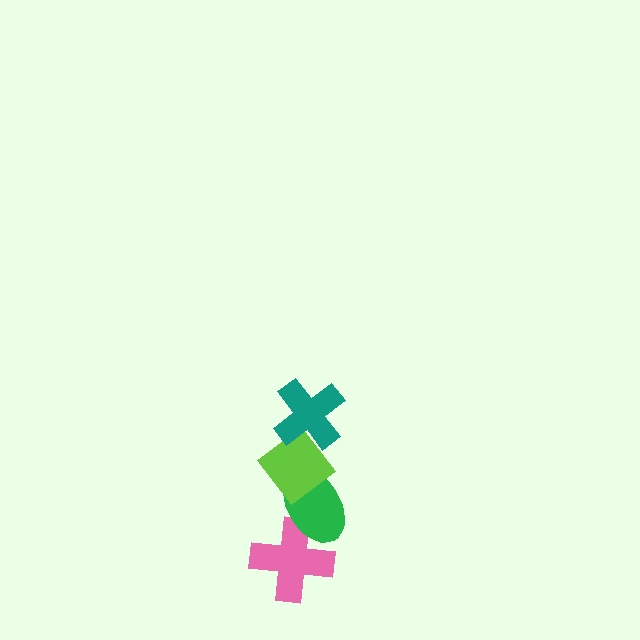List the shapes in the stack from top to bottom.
From top to bottom: the teal cross, the lime diamond, the green ellipse, the pink cross.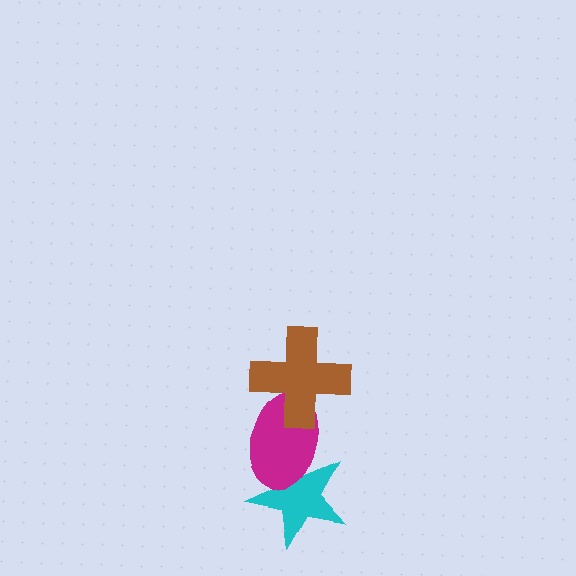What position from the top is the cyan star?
The cyan star is 3rd from the top.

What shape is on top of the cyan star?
The magenta ellipse is on top of the cyan star.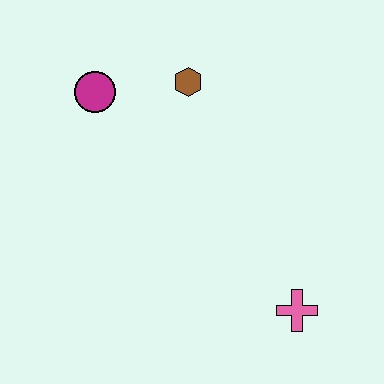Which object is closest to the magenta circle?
The brown hexagon is closest to the magenta circle.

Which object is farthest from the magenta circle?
The pink cross is farthest from the magenta circle.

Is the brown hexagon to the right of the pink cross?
No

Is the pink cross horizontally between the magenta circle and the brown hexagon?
No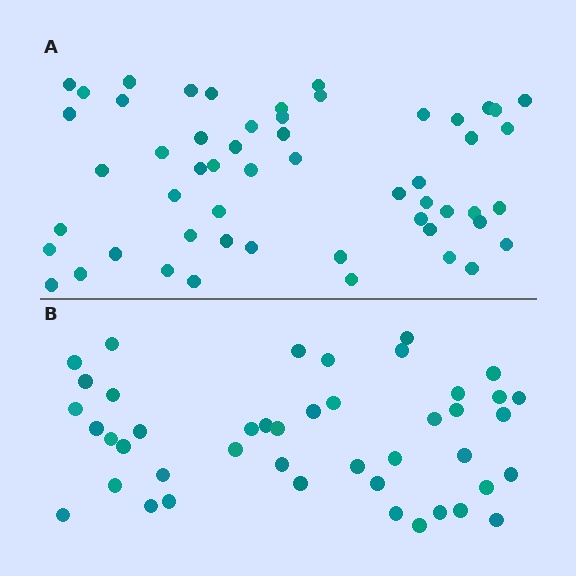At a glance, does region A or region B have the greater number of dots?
Region A (the top region) has more dots.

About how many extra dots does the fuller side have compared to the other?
Region A has roughly 10 or so more dots than region B.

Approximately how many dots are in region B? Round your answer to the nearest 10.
About 40 dots. (The exact count is 44, which rounds to 40.)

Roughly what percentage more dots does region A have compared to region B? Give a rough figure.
About 25% more.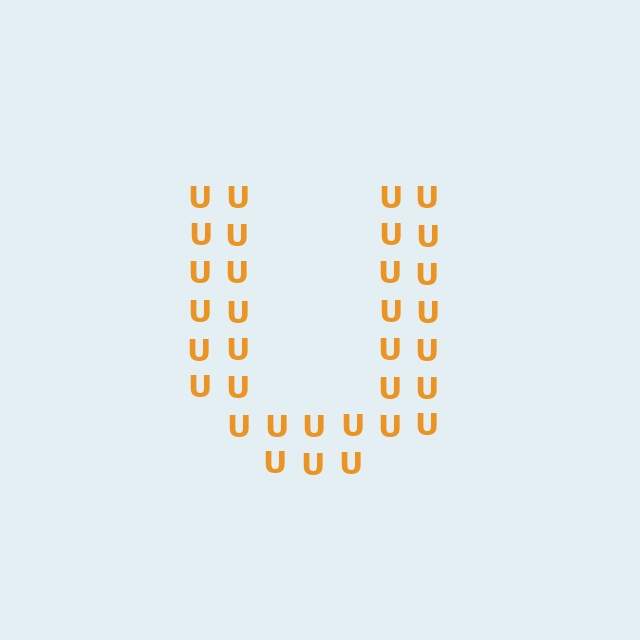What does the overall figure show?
The overall figure shows the letter U.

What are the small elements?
The small elements are letter U's.